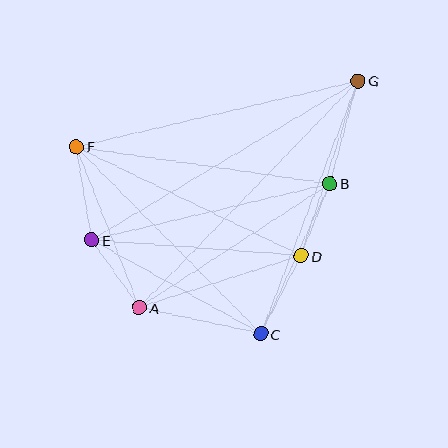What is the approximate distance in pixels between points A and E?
The distance between A and E is approximately 82 pixels.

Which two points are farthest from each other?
Points A and G are farthest from each other.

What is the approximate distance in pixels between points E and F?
The distance between E and F is approximately 95 pixels.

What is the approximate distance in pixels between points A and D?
The distance between A and D is approximately 170 pixels.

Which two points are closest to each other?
Points B and D are closest to each other.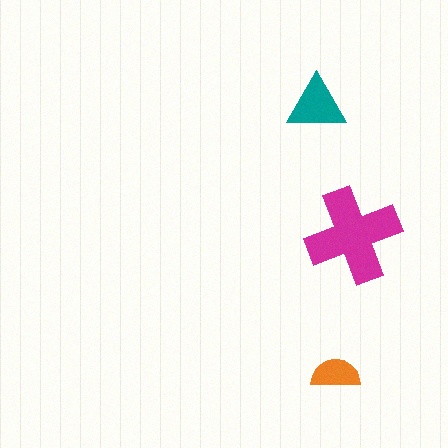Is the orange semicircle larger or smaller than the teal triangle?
Smaller.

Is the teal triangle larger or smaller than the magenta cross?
Smaller.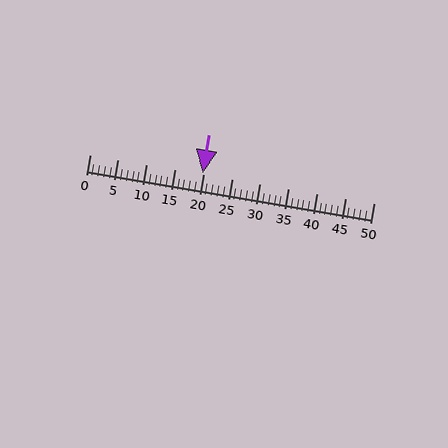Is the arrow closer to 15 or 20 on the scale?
The arrow is closer to 20.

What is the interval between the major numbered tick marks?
The major tick marks are spaced 5 units apart.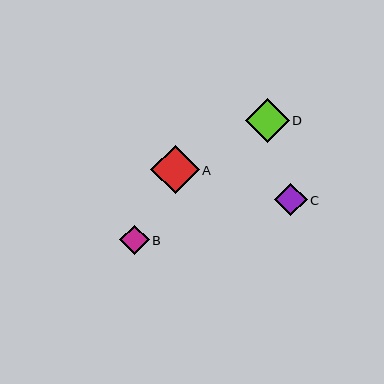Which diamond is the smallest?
Diamond B is the smallest with a size of approximately 29 pixels.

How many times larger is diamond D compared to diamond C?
Diamond D is approximately 1.3 times the size of diamond C.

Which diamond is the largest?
Diamond A is the largest with a size of approximately 48 pixels.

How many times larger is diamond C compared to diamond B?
Diamond C is approximately 1.1 times the size of diamond B.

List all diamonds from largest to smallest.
From largest to smallest: A, D, C, B.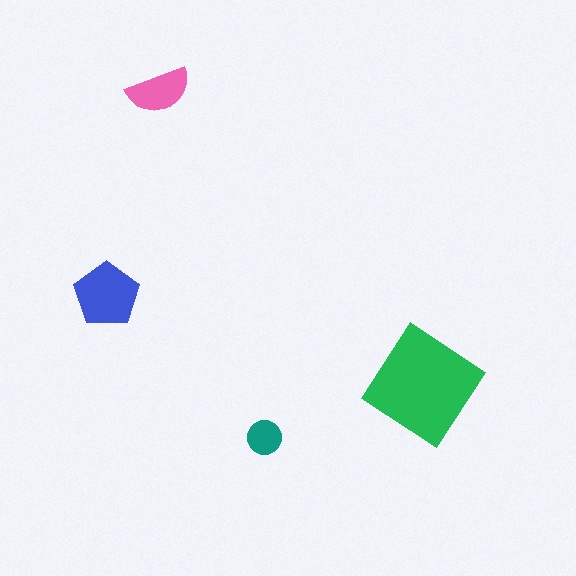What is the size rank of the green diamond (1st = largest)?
1st.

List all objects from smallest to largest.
The teal circle, the pink semicircle, the blue pentagon, the green diamond.